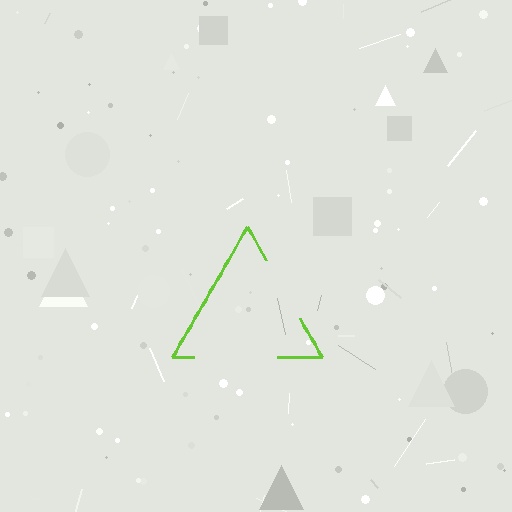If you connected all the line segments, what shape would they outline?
They would outline a triangle.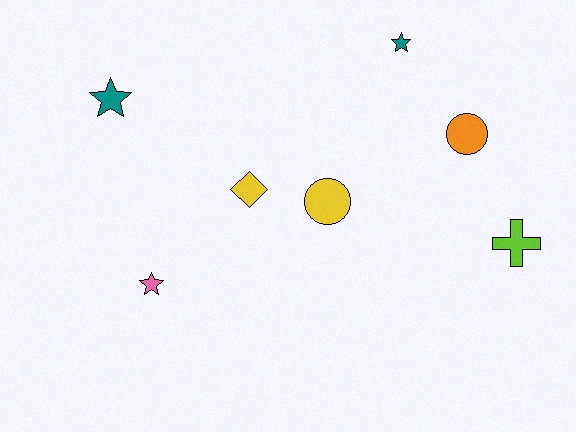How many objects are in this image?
There are 7 objects.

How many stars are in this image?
There are 3 stars.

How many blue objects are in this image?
There are no blue objects.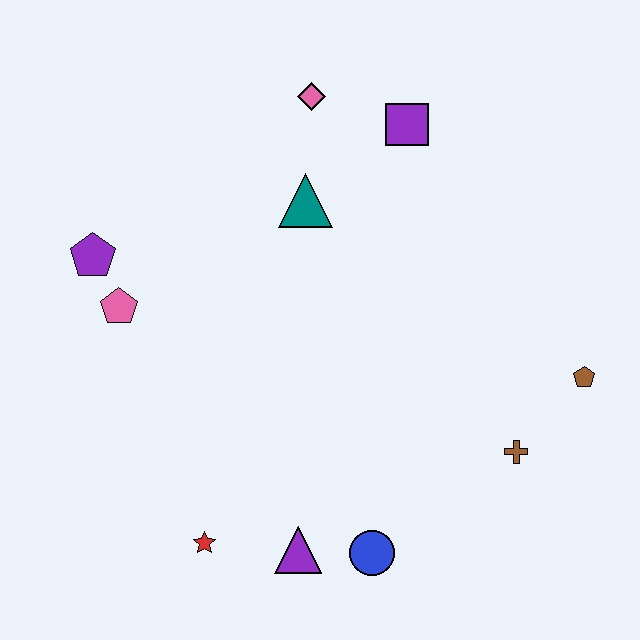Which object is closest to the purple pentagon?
The pink pentagon is closest to the purple pentagon.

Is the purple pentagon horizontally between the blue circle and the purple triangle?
No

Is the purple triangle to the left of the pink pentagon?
No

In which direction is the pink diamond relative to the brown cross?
The pink diamond is above the brown cross.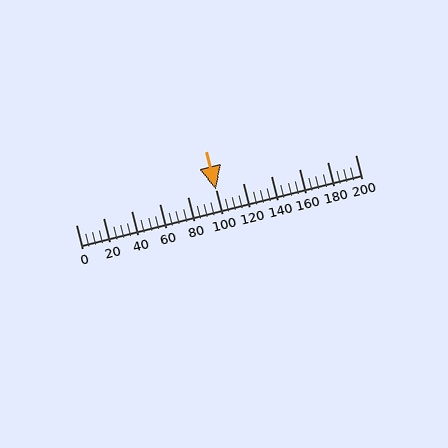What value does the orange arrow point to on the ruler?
The orange arrow points to approximately 100.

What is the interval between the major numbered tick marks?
The major tick marks are spaced 20 units apart.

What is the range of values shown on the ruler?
The ruler shows values from 0 to 200.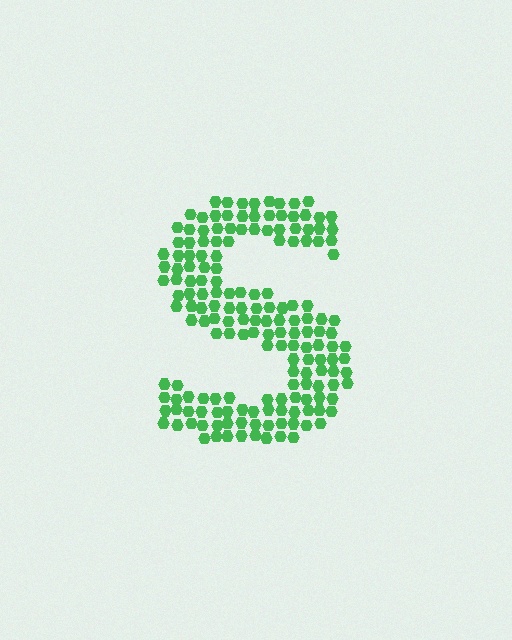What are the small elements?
The small elements are hexagons.